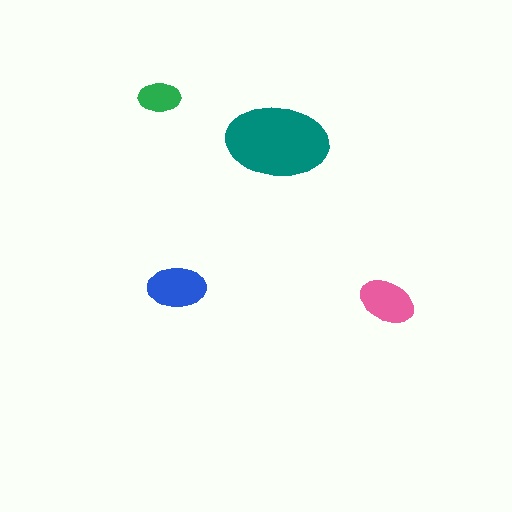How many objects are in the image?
There are 4 objects in the image.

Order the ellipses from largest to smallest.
the teal one, the blue one, the pink one, the green one.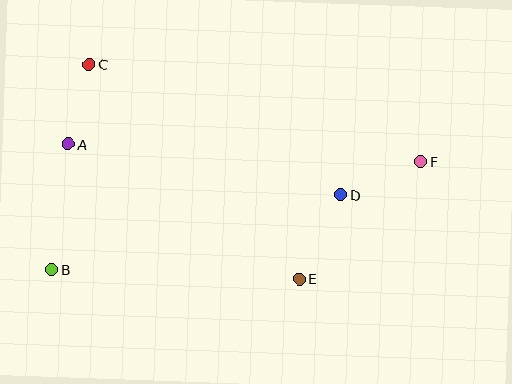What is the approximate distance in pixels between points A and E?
The distance between A and E is approximately 268 pixels.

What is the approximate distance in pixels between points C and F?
The distance between C and F is approximately 346 pixels.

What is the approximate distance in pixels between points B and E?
The distance between B and E is approximately 247 pixels.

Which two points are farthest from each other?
Points B and F are farthest from each other.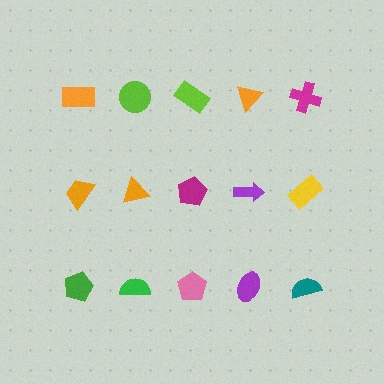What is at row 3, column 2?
A green semicircle.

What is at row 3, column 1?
A green pentagon.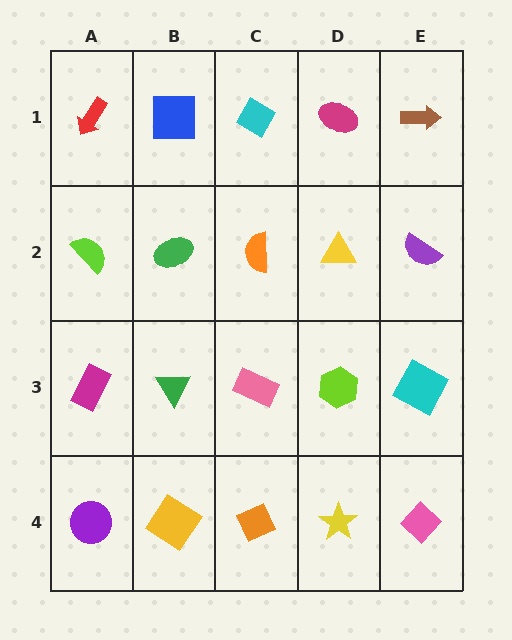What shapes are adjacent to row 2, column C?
A cyan diamond (row 1, column C), a pink rectangle (row 3, column C), a green ellipse (row 2, column B), a yellow triangle (row 2, column D).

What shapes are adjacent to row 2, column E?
A brown arrow (row 1, column E), a cyan square (row 3, column E), a yellow triangle (row 2, column D).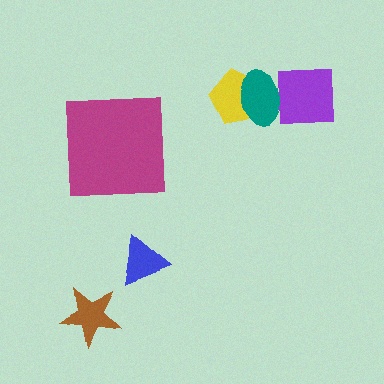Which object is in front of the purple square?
The teal ellipse is in front of the purple square.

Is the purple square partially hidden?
Yes, it is partially covered by another shape.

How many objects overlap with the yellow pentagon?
1 object overlaps with the yellow pentagon.